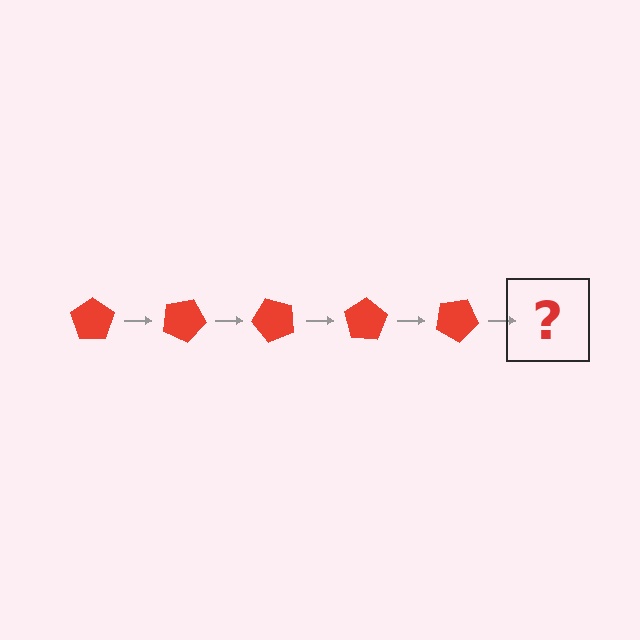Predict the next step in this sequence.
The next step is a red pentagon rotated 125 degrees.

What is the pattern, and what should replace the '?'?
The pattern is that the pentagon rotates 25 degrees each step. The '?' should be a red pentagon rotated 125 degrees.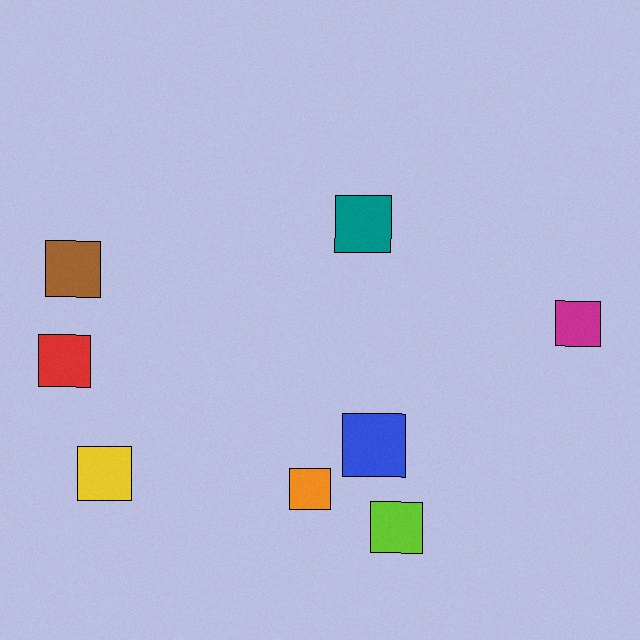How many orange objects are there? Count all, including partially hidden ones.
There is 1 orange object.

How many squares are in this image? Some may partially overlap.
There are 8 squares.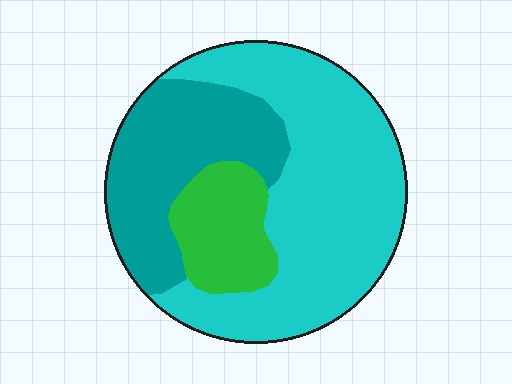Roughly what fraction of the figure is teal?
Teal takes up between a sixth and a third of the figure.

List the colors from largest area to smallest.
From largest to smallest: cyan, teal, green.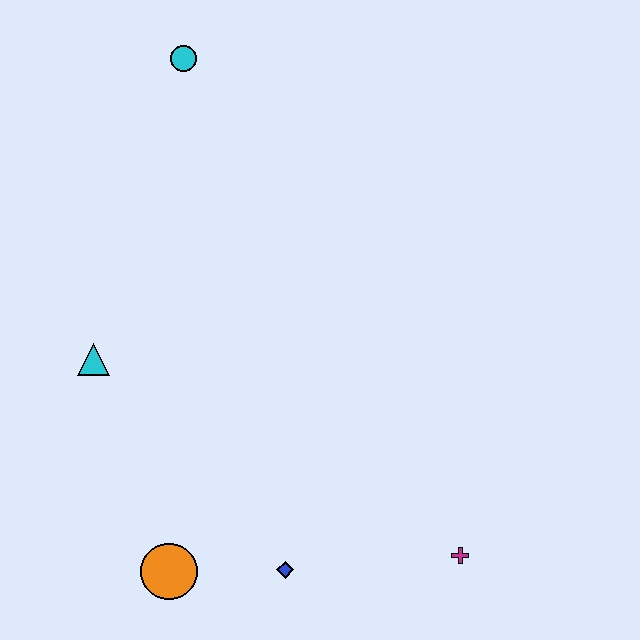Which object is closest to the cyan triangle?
The orange circle is closest to the cyan triangle.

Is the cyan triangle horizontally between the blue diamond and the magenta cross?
No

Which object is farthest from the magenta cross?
The cyan circle is farthest from the magenta cross.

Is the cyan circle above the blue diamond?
Yes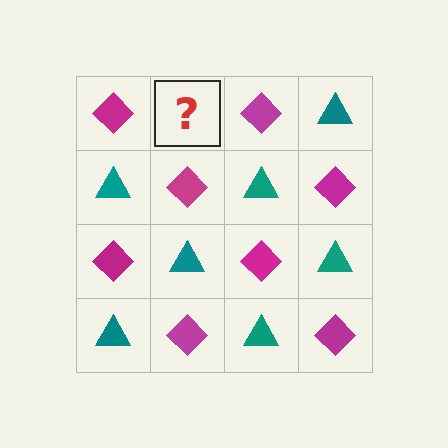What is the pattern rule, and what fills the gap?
The rule is that it alternates magenta diamond and teal triangle in a checkerboard pattern. The gap should be filled with a teal triangle.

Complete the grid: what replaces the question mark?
The question mark should be replaced with a teal triangle.